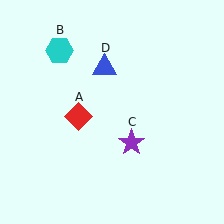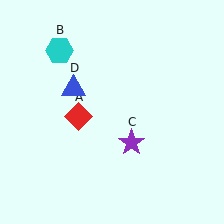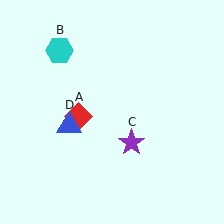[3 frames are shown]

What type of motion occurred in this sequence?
The blue triangle (object D) rotated counterclockwise around the center of the scene.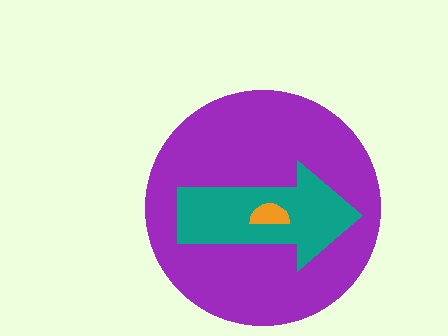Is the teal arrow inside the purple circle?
Yes.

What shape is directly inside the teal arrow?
The orange semicircle.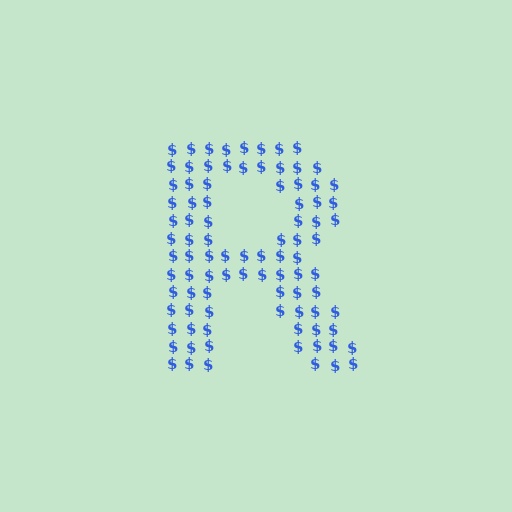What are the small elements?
The small elements are dollar signs.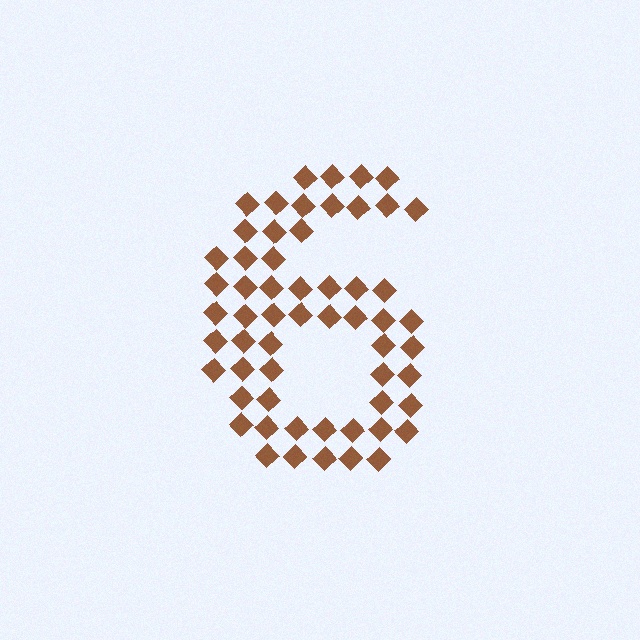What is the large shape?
The large shape is the digit 6.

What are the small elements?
The small elements are diamonds.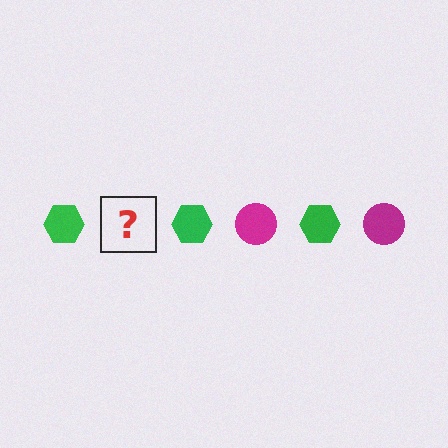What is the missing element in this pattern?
The missing element is a magenta circle.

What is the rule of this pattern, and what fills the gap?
The rule is that the pattern alternates between green hexagon and magenta circle. The gap should be filled with a magenta circle.